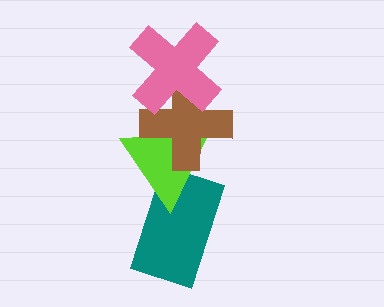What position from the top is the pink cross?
The pink cross is 1st from the top.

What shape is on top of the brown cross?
The pink cross is on top of the brown cross.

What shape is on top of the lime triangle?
The brown cross is on top of the lime triangle.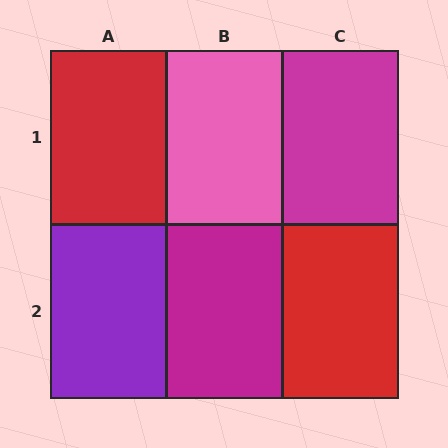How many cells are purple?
1 cell is purple.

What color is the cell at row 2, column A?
Purple.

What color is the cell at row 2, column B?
Magenta.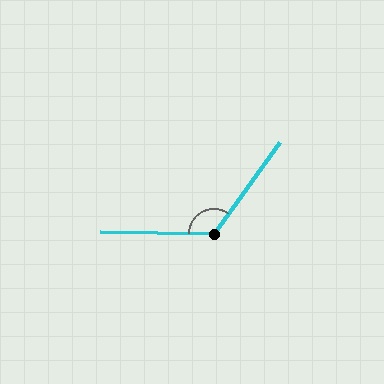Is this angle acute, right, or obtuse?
It is obtuse.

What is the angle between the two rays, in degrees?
Approximately 125 degrees.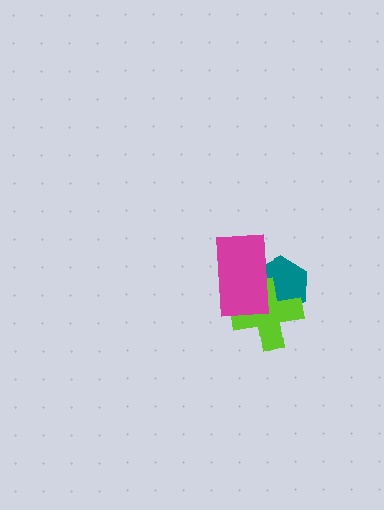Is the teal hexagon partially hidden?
Yes, it is partially covered by another shape.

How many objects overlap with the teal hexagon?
2 objects overlap with the teal hexagon.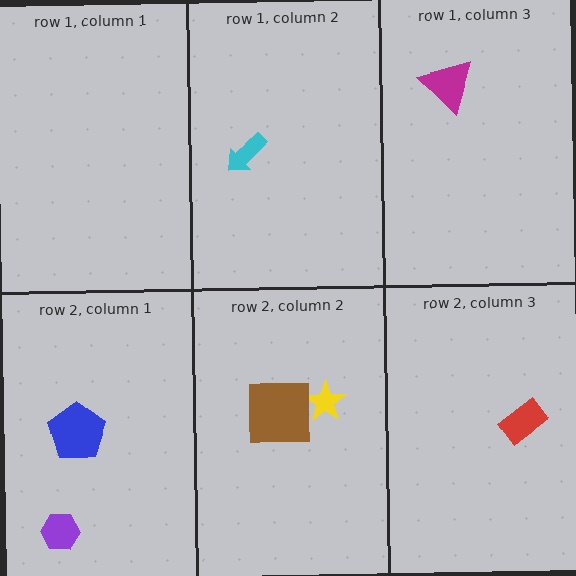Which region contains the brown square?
The row 2, column 2 region.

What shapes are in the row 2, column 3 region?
The red rectangle.